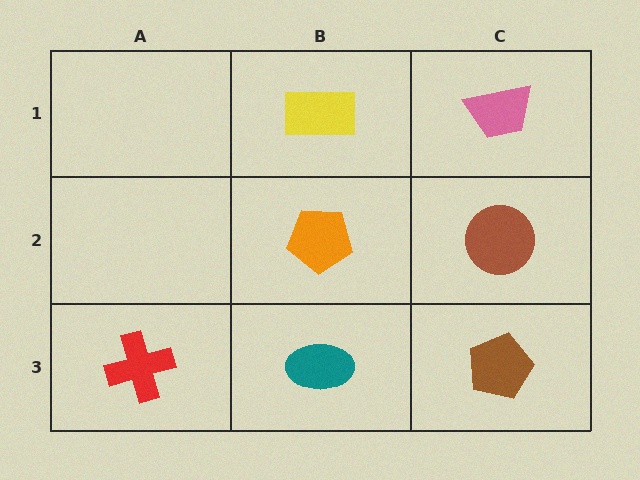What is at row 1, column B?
A yellow rectangle.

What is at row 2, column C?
A brown circle.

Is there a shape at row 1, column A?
No, that cell is empty.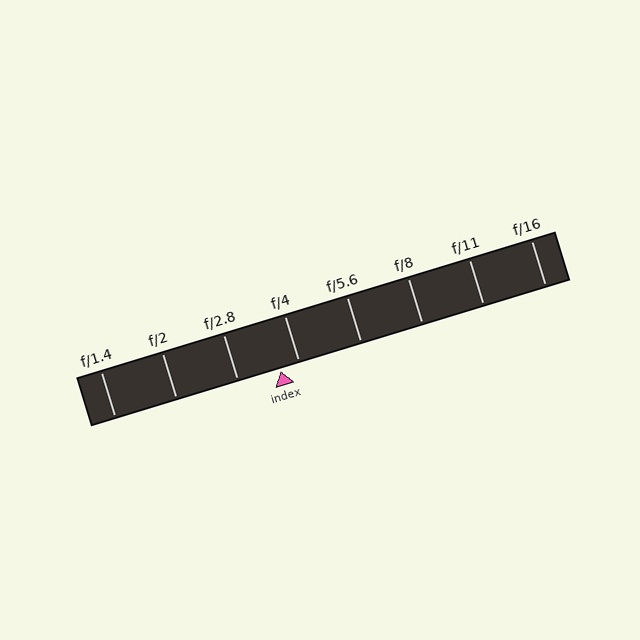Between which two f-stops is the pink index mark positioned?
The index mark is between f/2.8 and f/4.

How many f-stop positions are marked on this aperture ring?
There are 8 f-stop positions marked.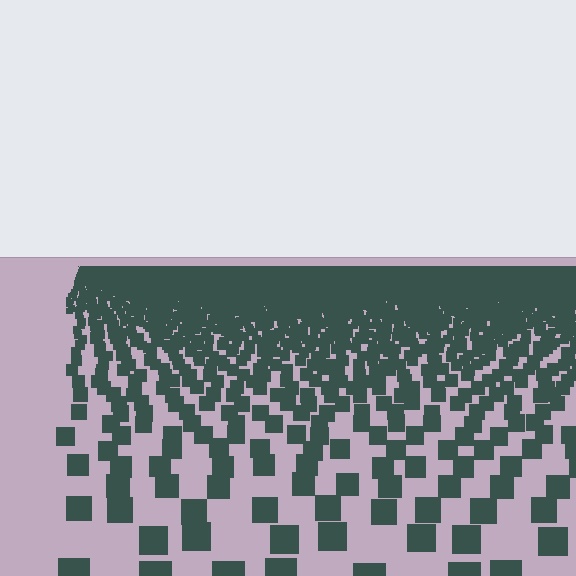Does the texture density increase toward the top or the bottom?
Density increases toward the top.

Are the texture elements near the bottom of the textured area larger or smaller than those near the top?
Larger. Near the bottom, elements are closer to the viewer and appear at a bigger on-screen size.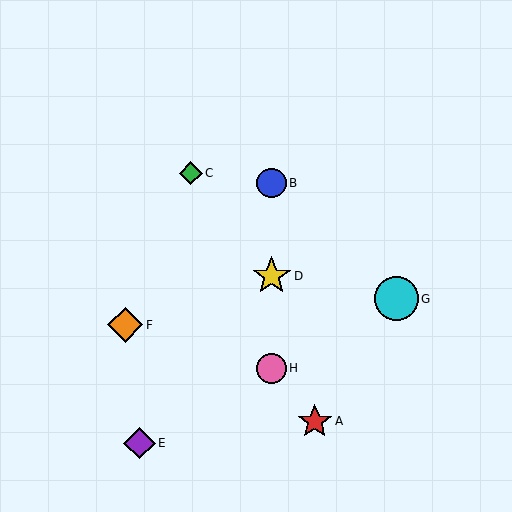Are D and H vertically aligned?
Yes, both are at x≈272.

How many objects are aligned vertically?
3 objects (B, D, H) are aligned vertically.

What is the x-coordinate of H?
Object H is at x≈272.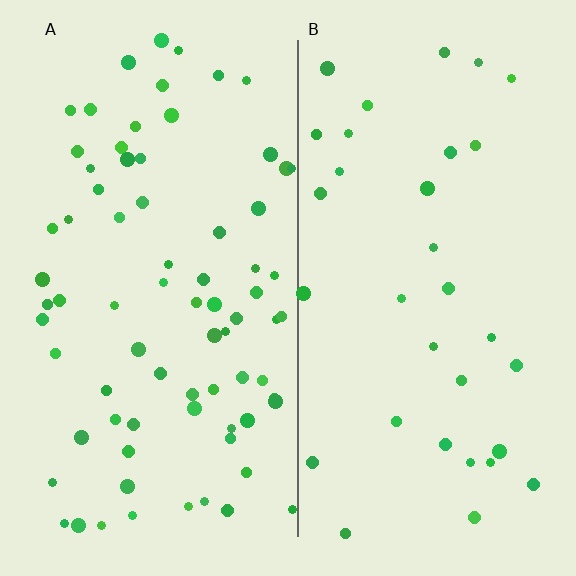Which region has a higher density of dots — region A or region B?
A (the left).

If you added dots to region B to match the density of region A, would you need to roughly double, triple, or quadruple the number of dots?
Approximately double.